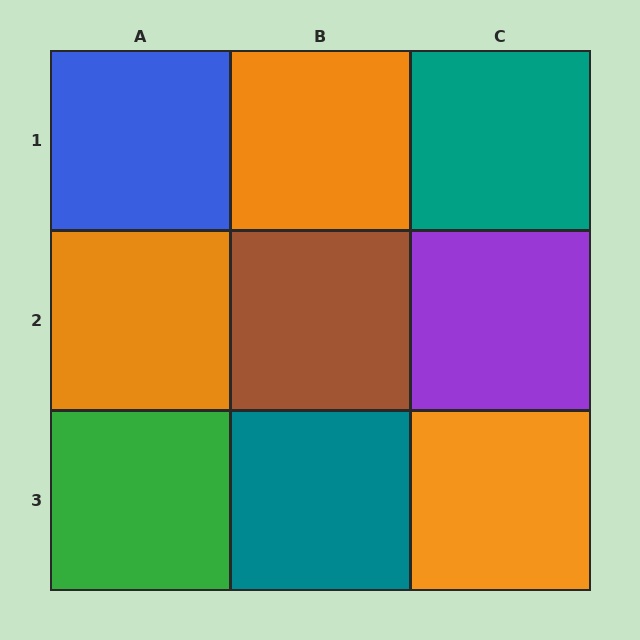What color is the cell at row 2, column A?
Orange.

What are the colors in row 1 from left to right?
Blue, orange, teal.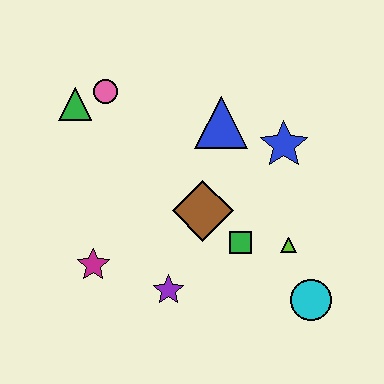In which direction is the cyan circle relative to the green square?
The cyan circle is to the right of the green square.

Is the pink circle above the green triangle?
Yes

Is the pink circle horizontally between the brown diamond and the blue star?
No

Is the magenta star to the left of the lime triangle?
Yes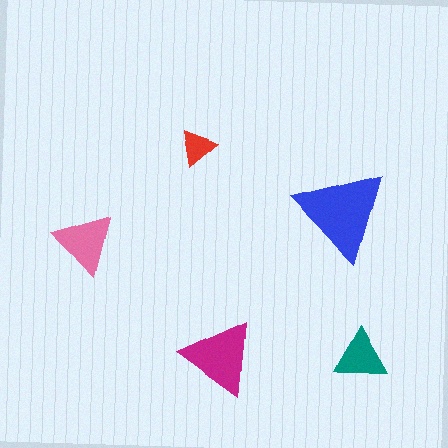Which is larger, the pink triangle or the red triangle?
The pink one.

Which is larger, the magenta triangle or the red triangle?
The magenta one.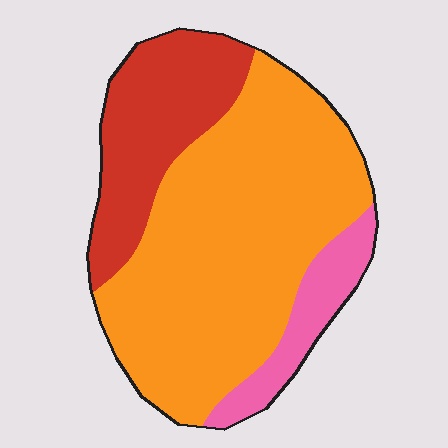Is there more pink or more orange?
Orange.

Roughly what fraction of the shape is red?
Red takes up less than a quarter of the shape.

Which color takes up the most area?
Orange, at roughly 65%.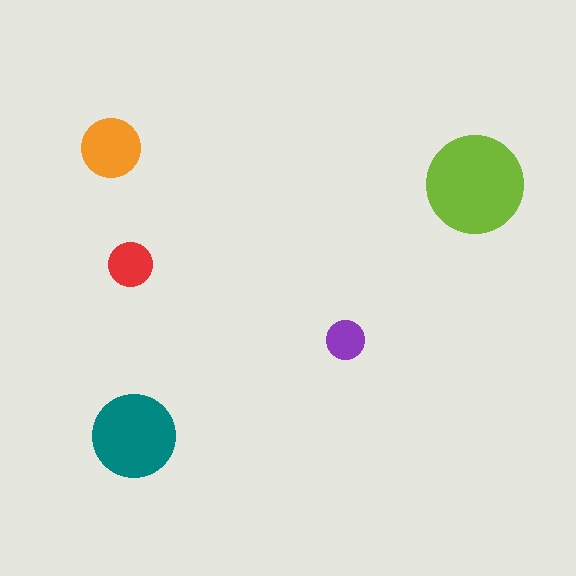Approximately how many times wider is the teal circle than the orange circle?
About 1.5 times wider.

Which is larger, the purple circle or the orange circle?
The orange one.